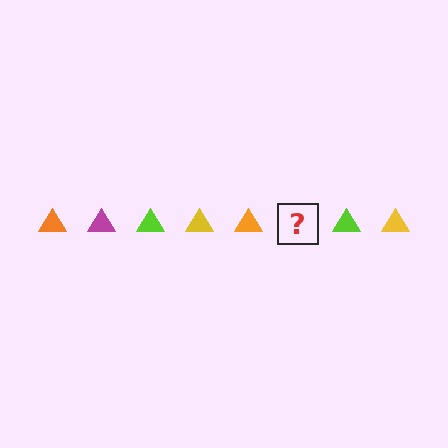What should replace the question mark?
The question mark should be replaced with a magenta triangle.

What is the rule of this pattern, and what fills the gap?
The rule is that the pattern cycles through orange, magenta, lime, yellow triangles. The gap should be filled with a magenta triangle.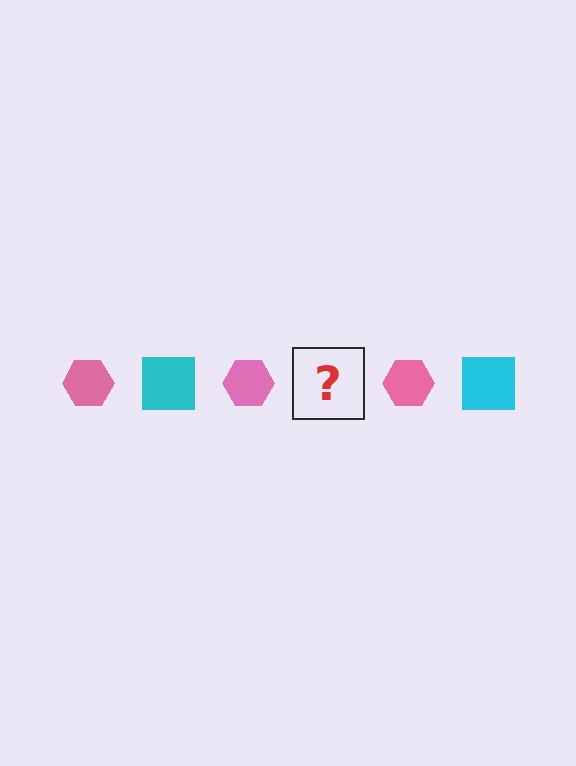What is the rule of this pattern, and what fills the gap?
The rule is that the pattern alternates between pink hexagon and cyan square. The gap should be filled with a cyan square.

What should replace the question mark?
The question mark should be replaced with a cyan square.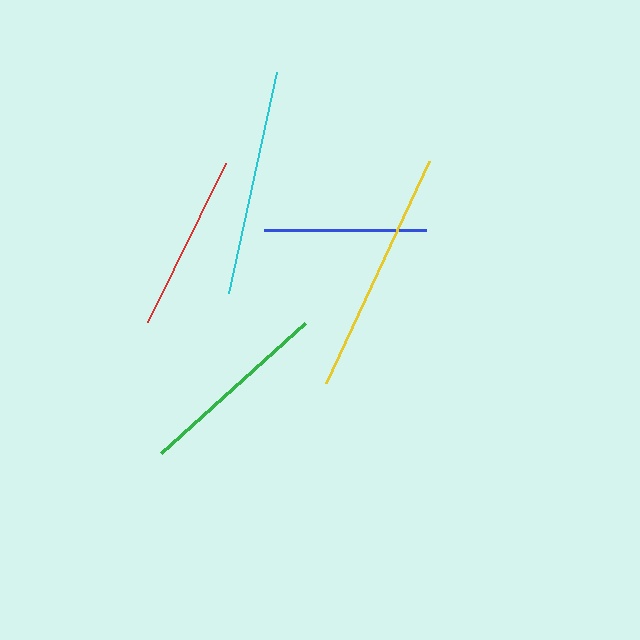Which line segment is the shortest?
The blue line is the shortest at approximately 162 pixels.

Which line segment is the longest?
The yellow line is the longest at approximately 244 pixels.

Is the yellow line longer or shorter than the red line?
The yellow line is longer than the red line.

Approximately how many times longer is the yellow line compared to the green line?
The yellow line is approximately 1.3 times the length of the green line.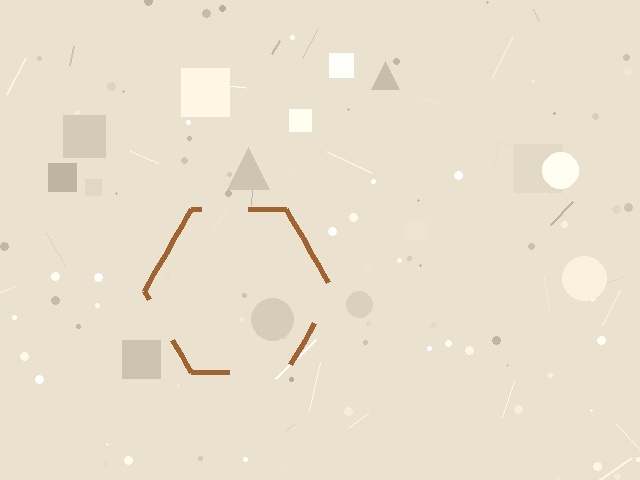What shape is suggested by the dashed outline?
The dashed outline suggests a hexagon.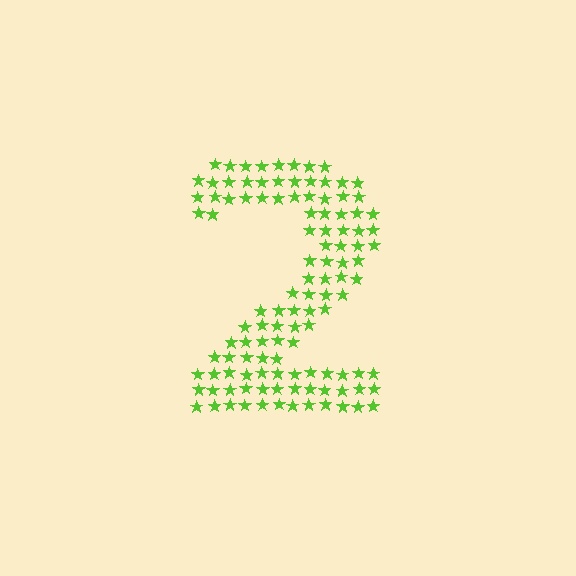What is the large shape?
The large shape is the digit 2.